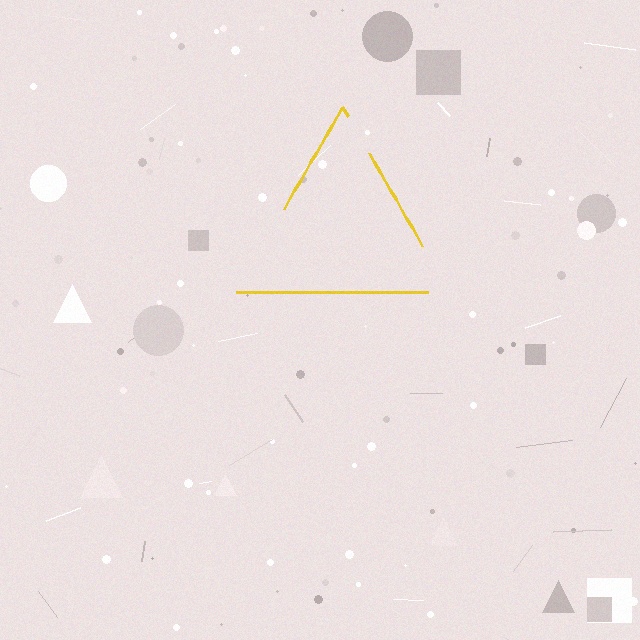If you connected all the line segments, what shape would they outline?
They would outline a triangle.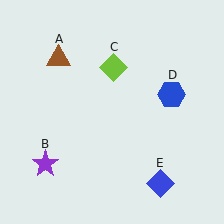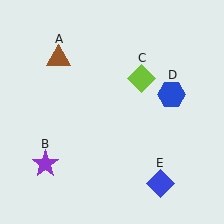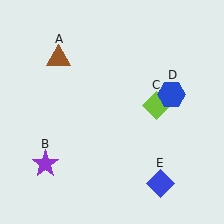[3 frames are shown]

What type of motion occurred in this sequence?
The lime diamond (object C) rotated clockwise around the center of the scene.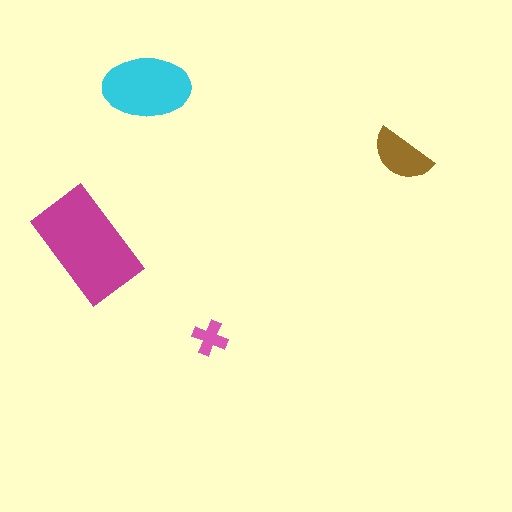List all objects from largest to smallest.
The magenta rectangle, the cyan ellipse, the brown semicircle, the pink cross.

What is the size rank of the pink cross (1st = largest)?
4th.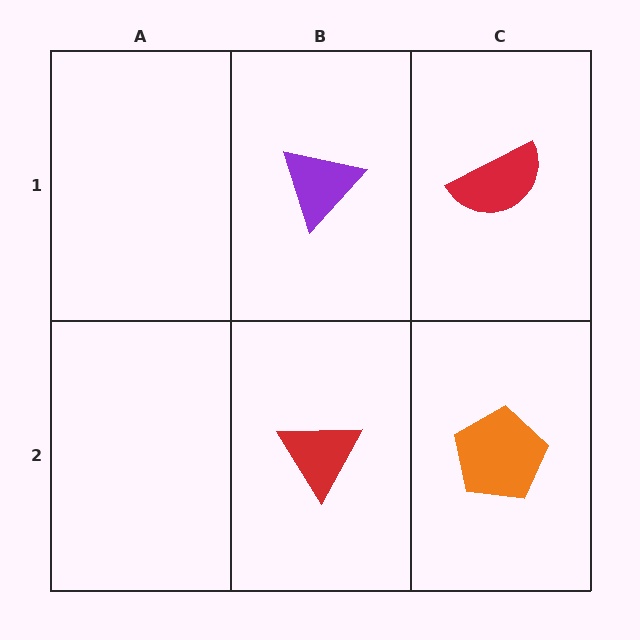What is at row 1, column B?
A purple triangle.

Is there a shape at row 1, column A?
No, that cell is empty.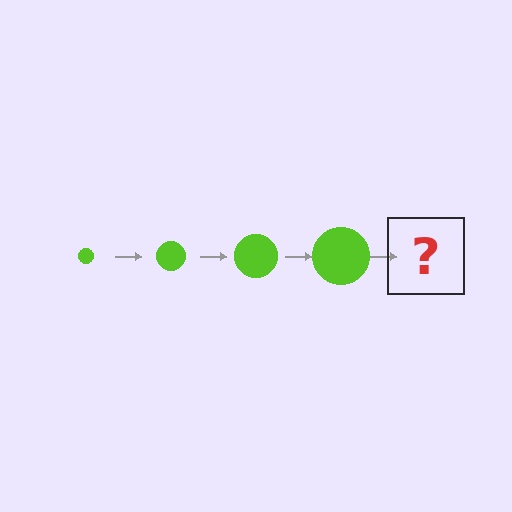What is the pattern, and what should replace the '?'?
The pattern is that the circle gets progressively larger each step. The '?' should be a lime circle, larger than the previous one.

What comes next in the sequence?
The next element should be a lime circle, larger than the previous one.